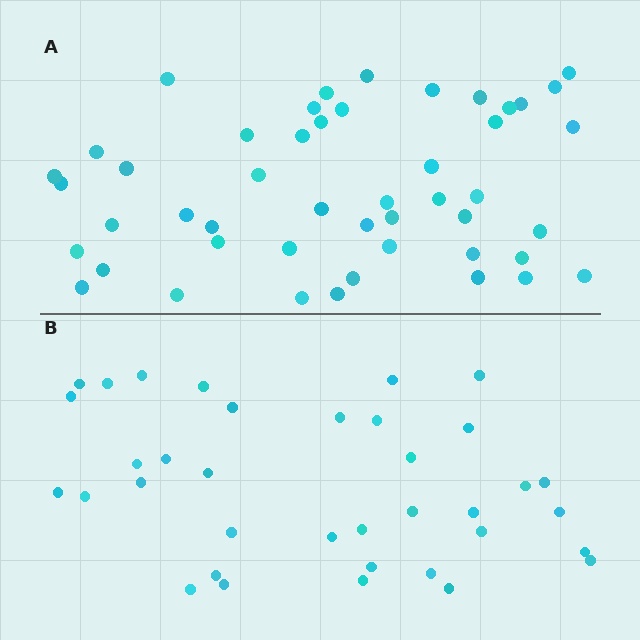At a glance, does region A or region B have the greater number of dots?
Region A (the top region) has more dots.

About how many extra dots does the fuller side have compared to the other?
Region A has roughly 12 or so more dots than region B.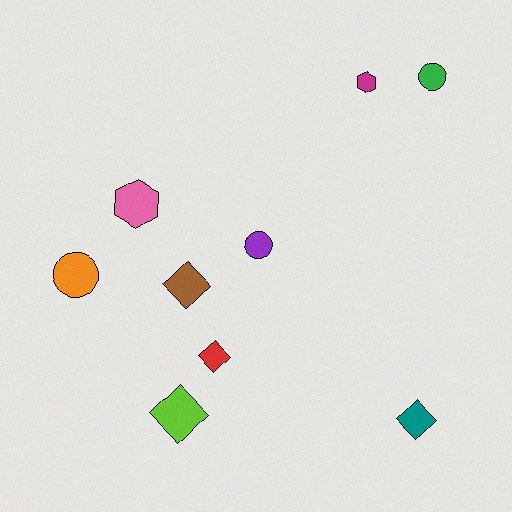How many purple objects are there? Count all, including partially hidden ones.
There is 1 purple object.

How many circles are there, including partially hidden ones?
There are 3 circles.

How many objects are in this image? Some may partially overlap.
There are 9 objects.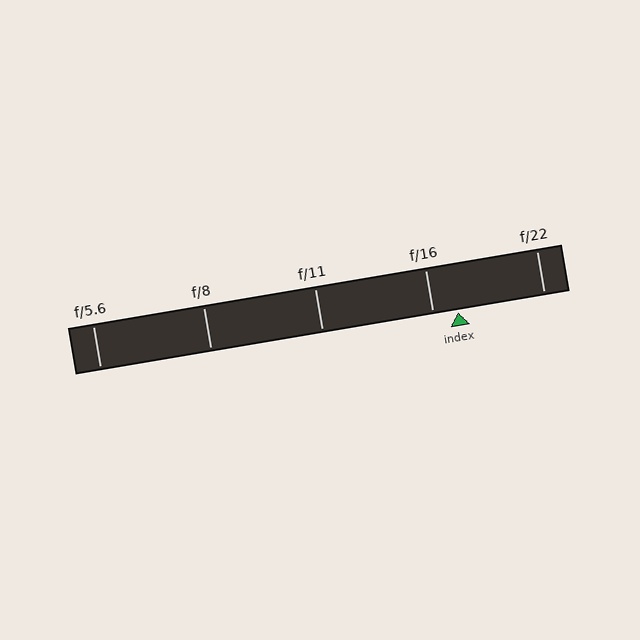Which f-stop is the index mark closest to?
The index mark is closest to f/16.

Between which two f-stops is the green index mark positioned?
The index mark is between f/16 and f/22.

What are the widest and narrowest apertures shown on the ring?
The widest aperture shown is f/5.6 and the narrowest is f/22.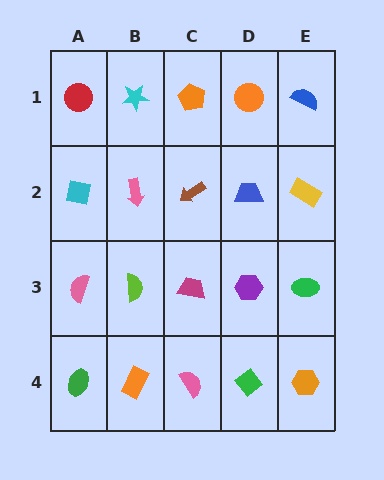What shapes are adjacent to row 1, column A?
A cyan square (row 2, column A), a cyan star (row 1, column B).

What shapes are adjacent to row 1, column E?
A yellow rectangle (row 2, column E), an orange circle (row 1, column D).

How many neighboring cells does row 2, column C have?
4.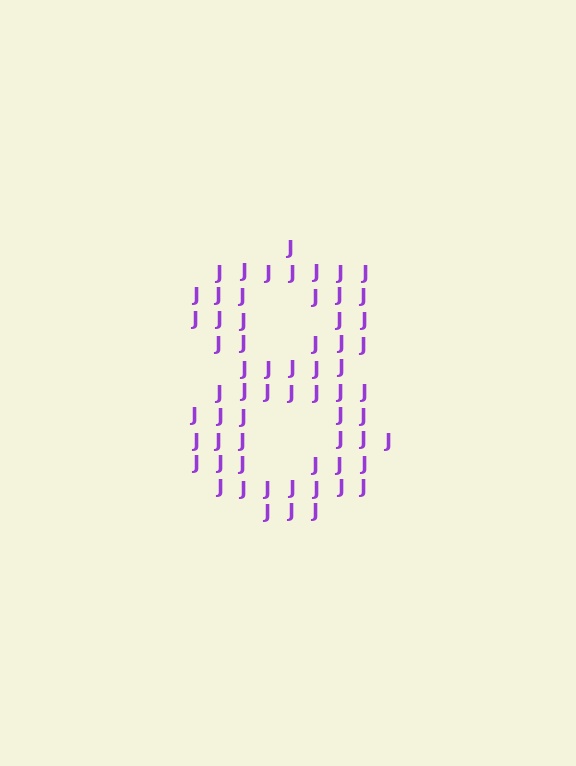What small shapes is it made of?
It is made of small letter J's.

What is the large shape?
The large shape is the digit 8.